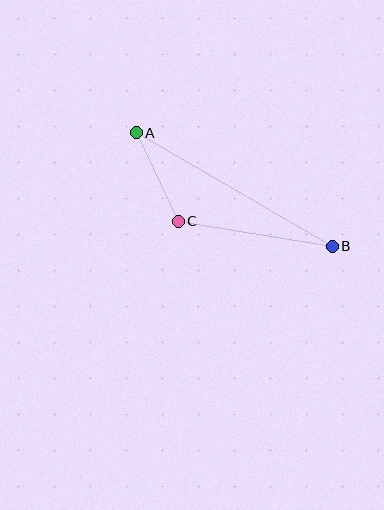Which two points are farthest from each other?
Points A and B are farthest from each other.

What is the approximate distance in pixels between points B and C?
The distance between B and C is approximately 156 pixels.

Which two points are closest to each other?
Points A and C are closest to each other.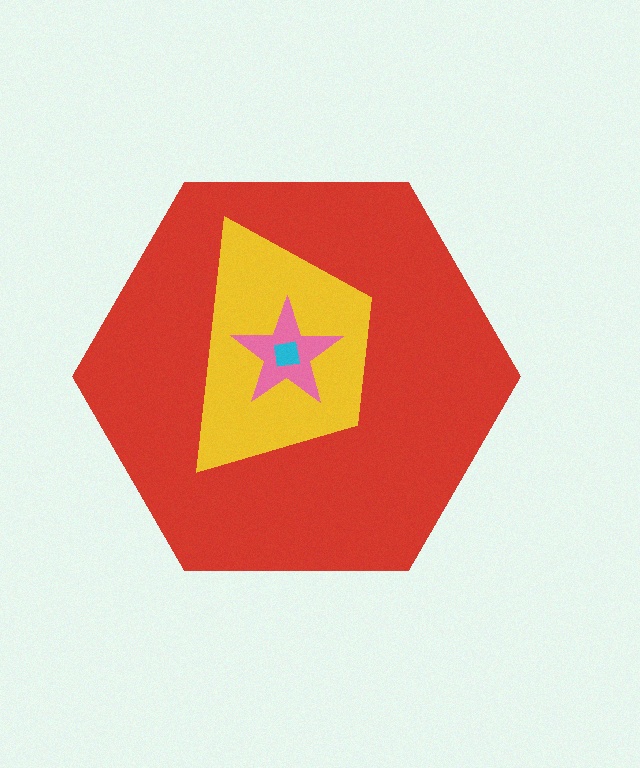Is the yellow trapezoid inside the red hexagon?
Yes.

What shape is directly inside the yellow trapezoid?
The pink star.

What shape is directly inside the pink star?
The cyan square.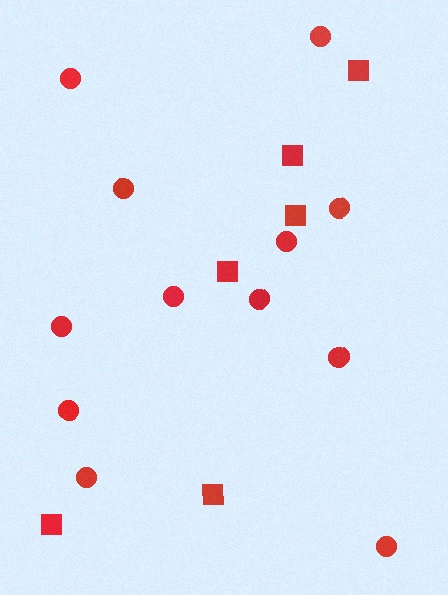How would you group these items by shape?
There are 2 groups: one group of squares (6) and one group of circles (12).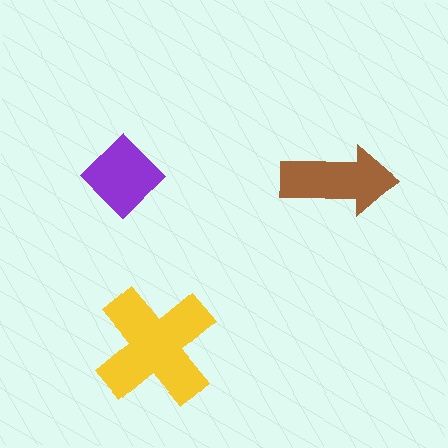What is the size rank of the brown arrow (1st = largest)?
2nd.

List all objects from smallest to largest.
The purple diamond, the brown arrow, the yellow cross.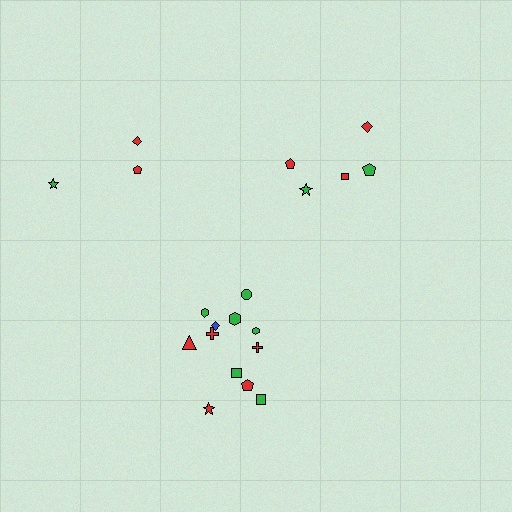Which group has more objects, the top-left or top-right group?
The top-right group.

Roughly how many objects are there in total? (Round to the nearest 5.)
Roughly 20 objects in total.